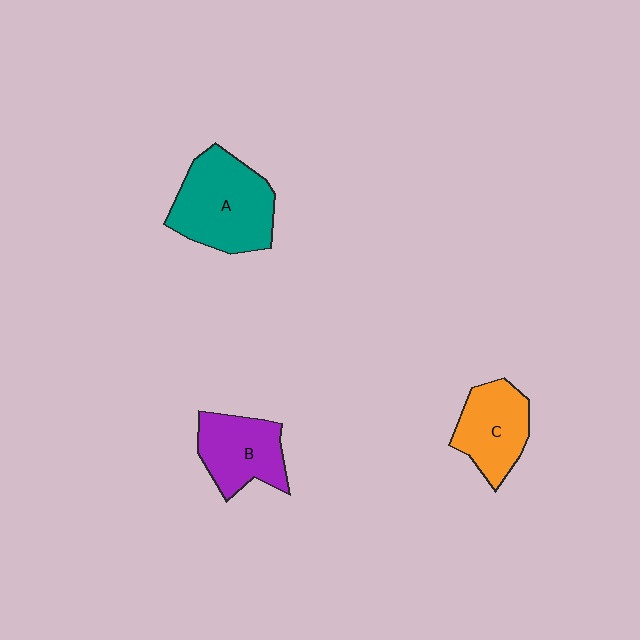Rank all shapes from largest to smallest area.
From largest to smallest: A (teal), B (purple), C (orange).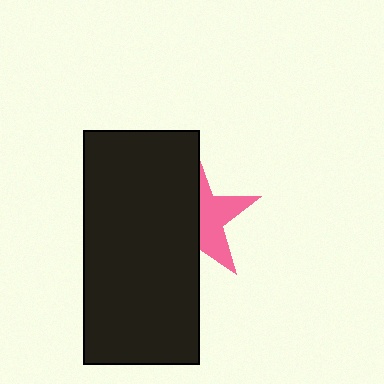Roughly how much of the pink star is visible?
A small part of it is visible (roughly 44%).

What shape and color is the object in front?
The object in front is a black rectangle.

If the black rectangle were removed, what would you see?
You would see the complete pink star.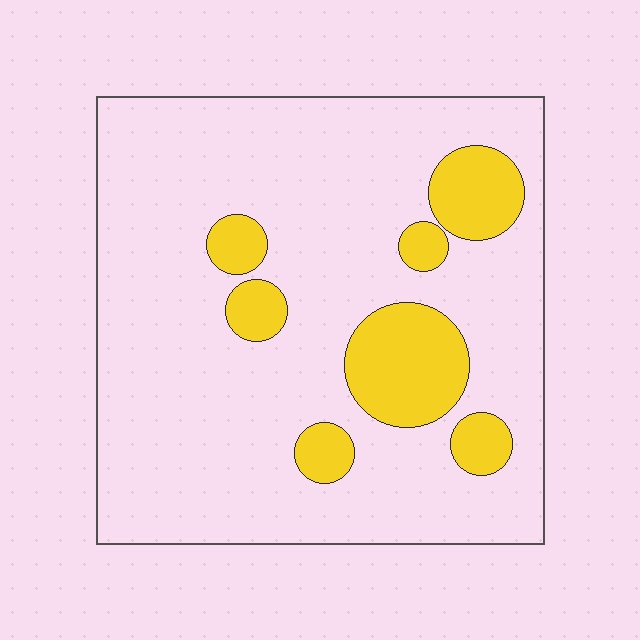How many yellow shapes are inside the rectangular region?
7.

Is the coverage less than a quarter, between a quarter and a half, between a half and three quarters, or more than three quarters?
Less than a quarter.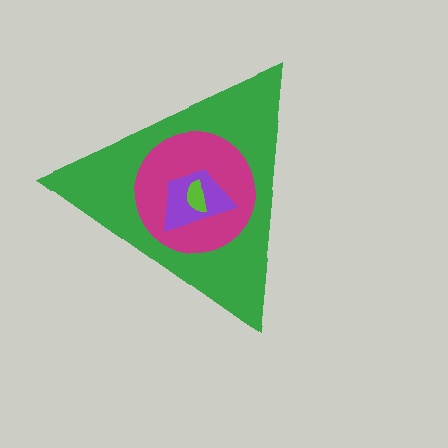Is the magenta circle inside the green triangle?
Yes.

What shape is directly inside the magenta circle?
The purple trapezoid.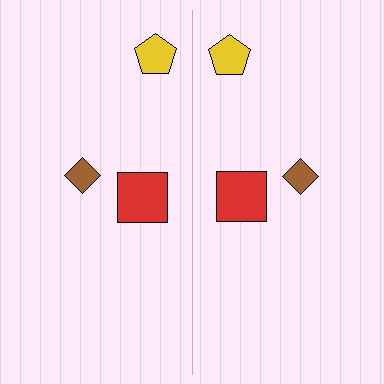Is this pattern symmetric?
Yes, this pattern has bilateral (reflection) symmetry.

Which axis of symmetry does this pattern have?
The pattern has a vertical axis of symmetry running through the center of the image.